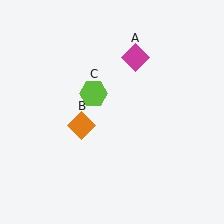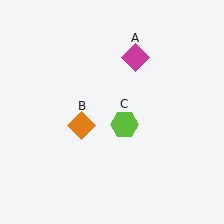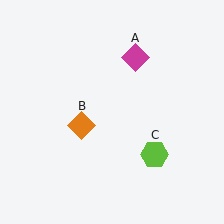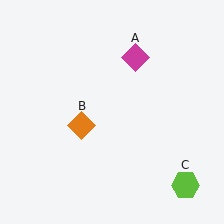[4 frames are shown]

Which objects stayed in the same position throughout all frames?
Magenta diamond (object A) and orange diamond (object B) remained stationary.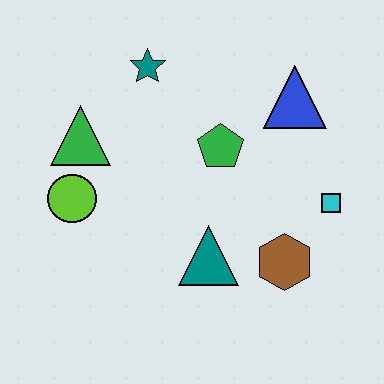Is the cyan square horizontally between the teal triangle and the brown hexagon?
No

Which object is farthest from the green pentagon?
The lime circle is farthest from the green pentagon.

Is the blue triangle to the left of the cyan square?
Yes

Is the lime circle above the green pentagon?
No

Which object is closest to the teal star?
The green triangle is closest to the teal star.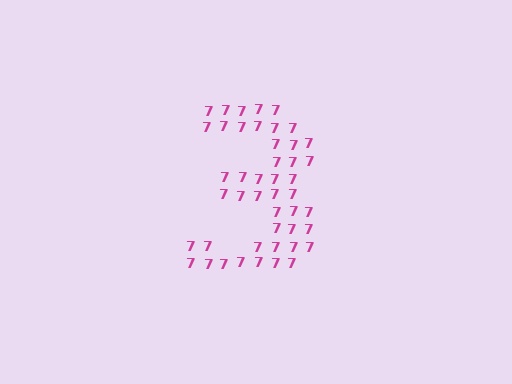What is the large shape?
The large shape is the digit 3.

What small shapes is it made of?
It is made of small digit 7's.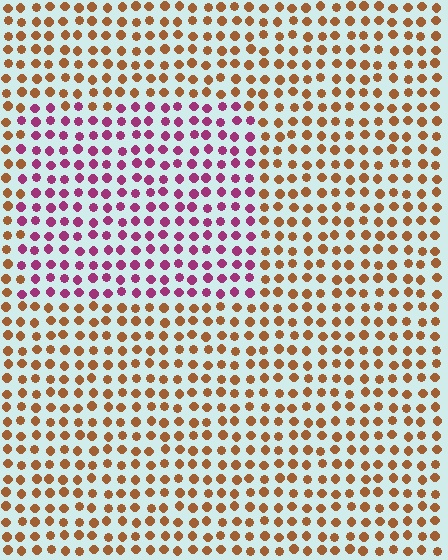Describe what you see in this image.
The image is filled with small brown elements in a uniform arrangement. A rectangle-shaped region is visible where the elements are tinted to a slightly different hue, forming a subtle color boundary.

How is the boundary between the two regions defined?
The boundary is defined purely by a slight shift in hue (about 64 degrees). Spacing, size, and orientation are identical on both sides.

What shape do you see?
I see a rectangle.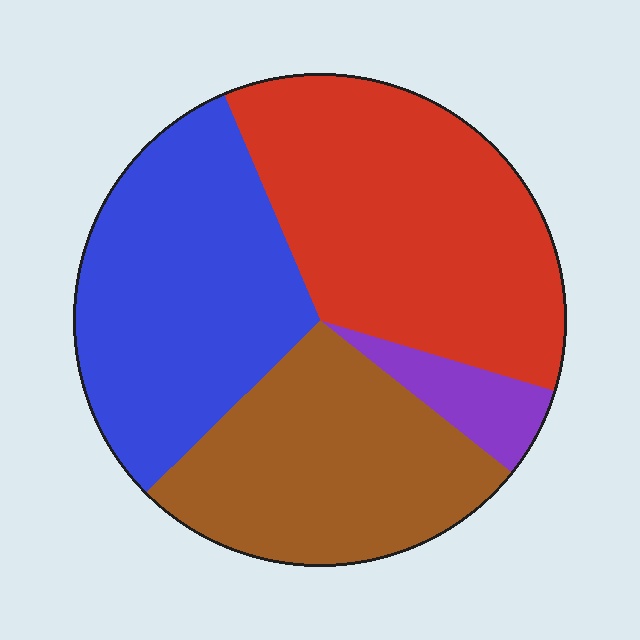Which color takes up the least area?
Purple, at roughly 5%.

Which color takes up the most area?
Red, at roughly 35%.